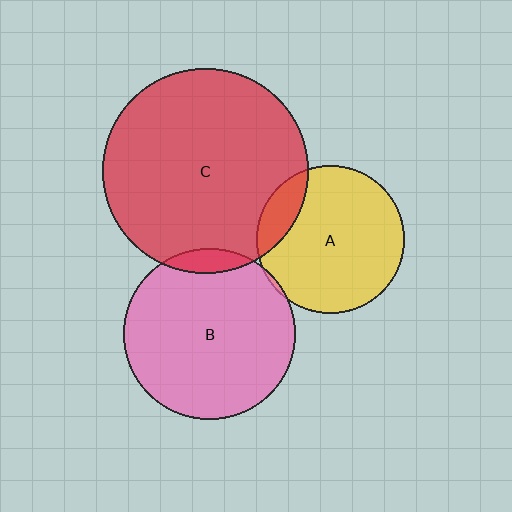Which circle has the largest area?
Circle C (red).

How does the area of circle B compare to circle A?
Approximately 1.3 times.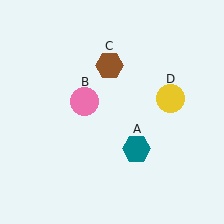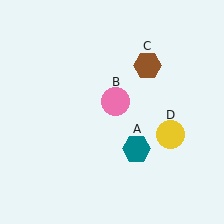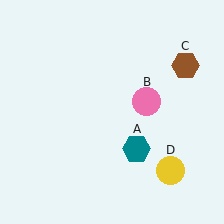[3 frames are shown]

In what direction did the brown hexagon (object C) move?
The brown hexagon (object C) moved right.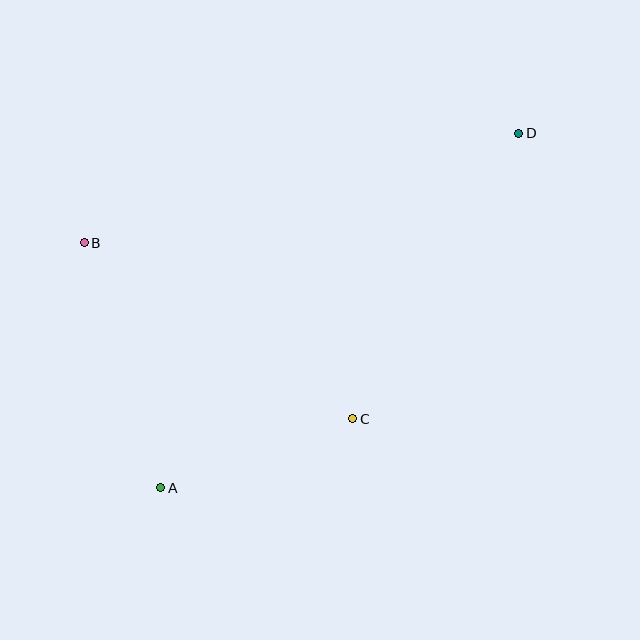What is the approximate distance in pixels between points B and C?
The distance between B and C is approximately 322 pixels.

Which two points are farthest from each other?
Points A and D are farthest from each other.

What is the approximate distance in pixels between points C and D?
The distance between C and D is approximately 330 pixels.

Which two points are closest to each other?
Points A and C are closest to each other.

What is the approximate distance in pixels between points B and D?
The distance between B and D is approximately 448 pixels.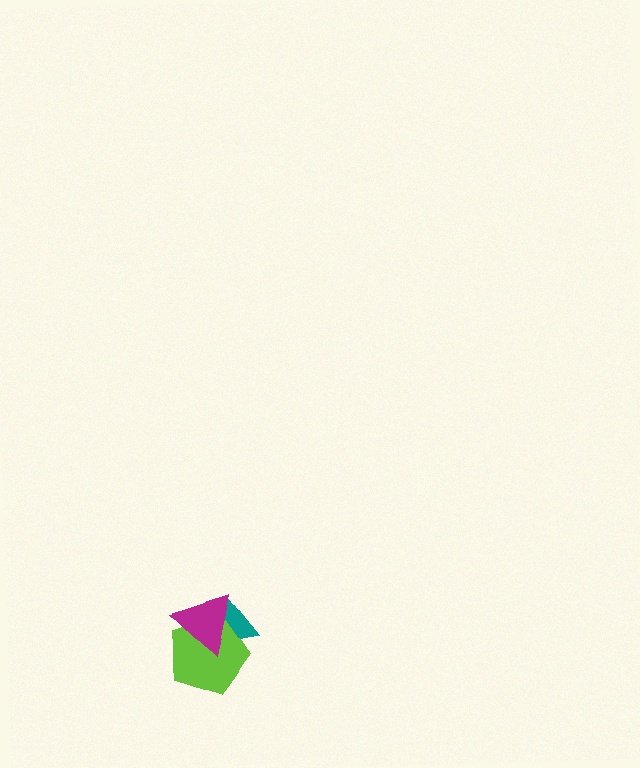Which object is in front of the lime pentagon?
The magenta triangle is in front of the lime pentagon.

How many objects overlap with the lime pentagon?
2 objects overlap with the lime pentagon.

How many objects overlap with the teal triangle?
2 objects overlap with the teal triangle.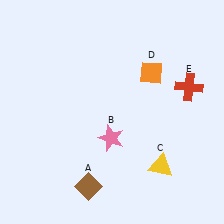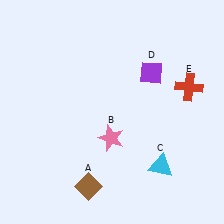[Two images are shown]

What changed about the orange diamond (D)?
In Image 1, D is orange. In Image 2, it changed to purple.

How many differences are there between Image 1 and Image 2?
There are 2 differences between the two images.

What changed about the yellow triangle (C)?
In Image 1, C is yellow. In Image 2, it changed to cyan.